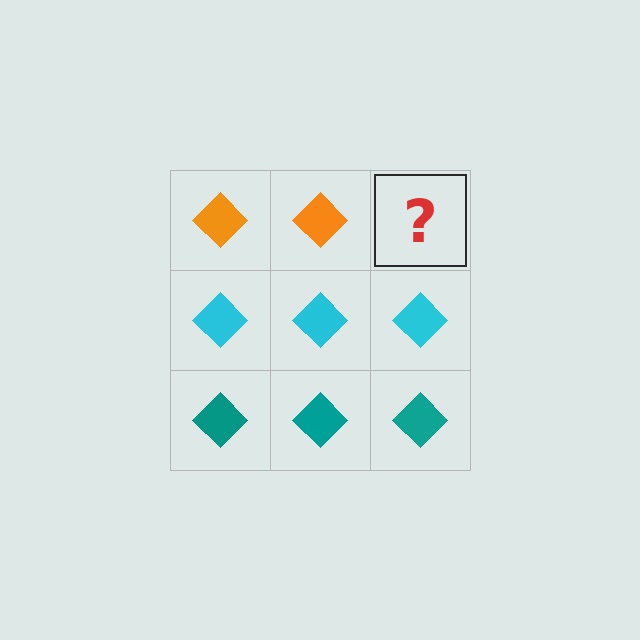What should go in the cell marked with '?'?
The missing cell should contain an orange diamond.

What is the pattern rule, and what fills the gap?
The rule is that each row has a consistent color. The gap should be filled with an orange diamond.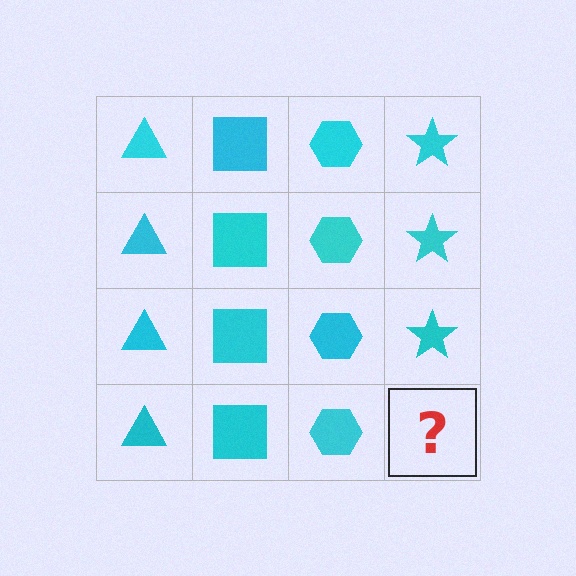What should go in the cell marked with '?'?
The missing cell should contain a cyan star.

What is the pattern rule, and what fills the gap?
The rule is that each column has a consistent shape. The gap should be filled with a cyan star.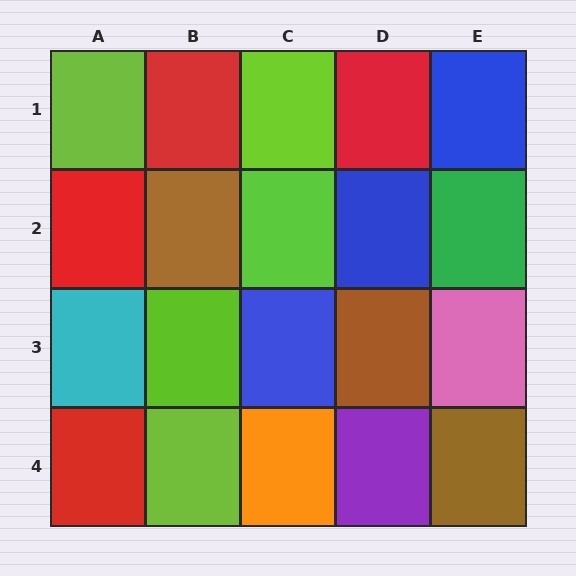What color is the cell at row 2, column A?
Red.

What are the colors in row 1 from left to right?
Lime, red, lime, red, blue.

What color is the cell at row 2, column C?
Lime.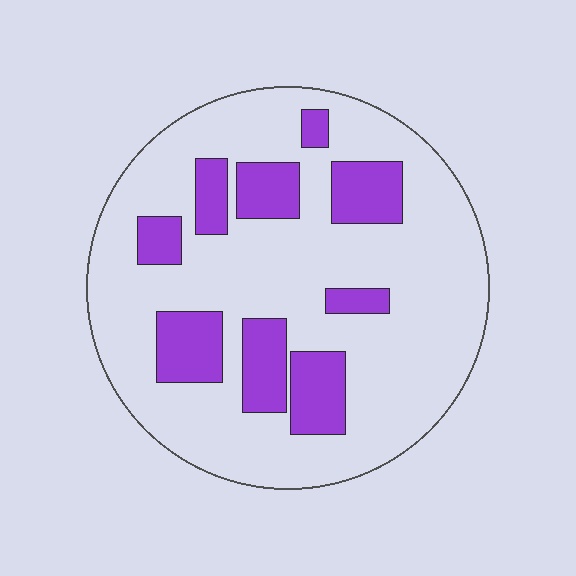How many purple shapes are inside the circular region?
9.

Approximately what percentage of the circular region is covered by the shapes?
Approximately 25%.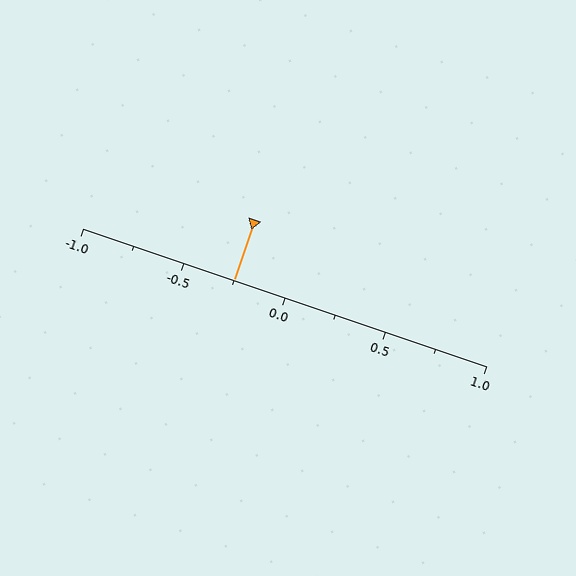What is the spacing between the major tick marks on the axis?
The major ticks are spaced 0.5 apart.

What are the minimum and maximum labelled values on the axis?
The axis runs from -1.0 to 1.0.